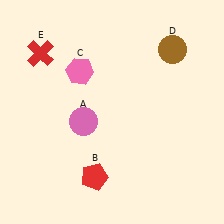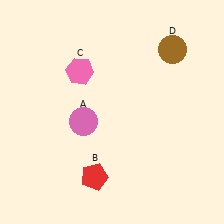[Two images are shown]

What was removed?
The red cross (E) was removed in Image 2.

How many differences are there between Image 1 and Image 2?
There is 1 difference between the two images.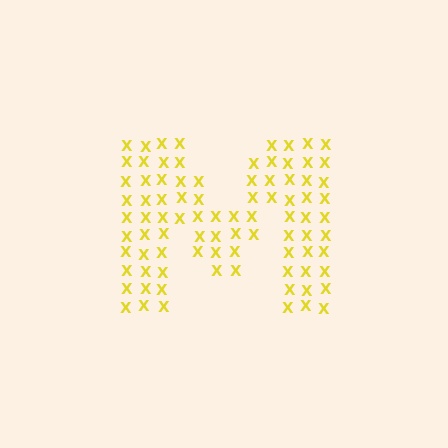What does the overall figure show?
The overall figure shows the letter M.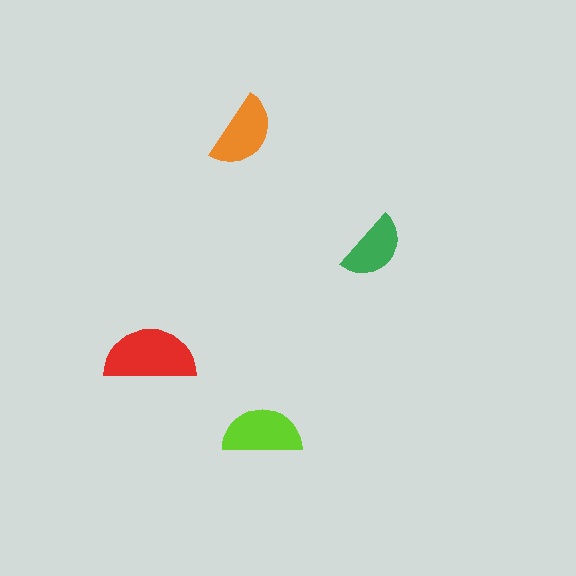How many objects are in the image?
There are 4 objects in the image.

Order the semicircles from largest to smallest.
the red one, the lime one, the orange one, the green one.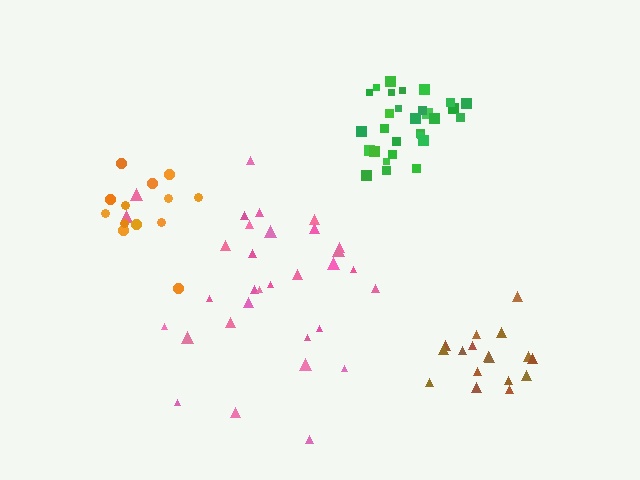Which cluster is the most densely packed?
Green.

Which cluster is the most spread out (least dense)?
Pink.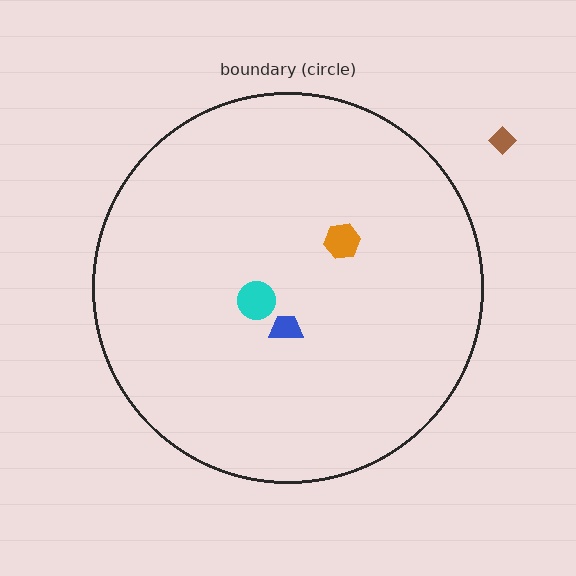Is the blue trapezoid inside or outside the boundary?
Inside.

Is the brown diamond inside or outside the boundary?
Outside.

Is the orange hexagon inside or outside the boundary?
Inside.